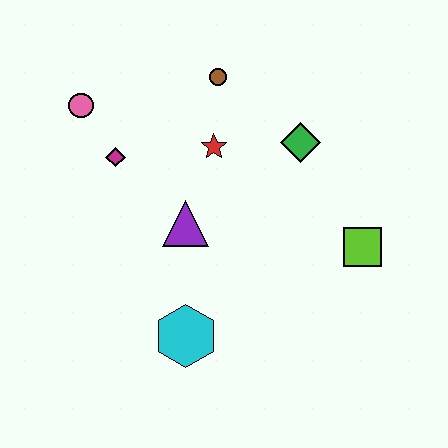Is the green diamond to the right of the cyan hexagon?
Yes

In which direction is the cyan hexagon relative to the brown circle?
The cyan hexagon is below the brown circle.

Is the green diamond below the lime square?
No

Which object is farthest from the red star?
The cyan hexagon is farthest from the red star.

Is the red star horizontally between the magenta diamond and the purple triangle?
No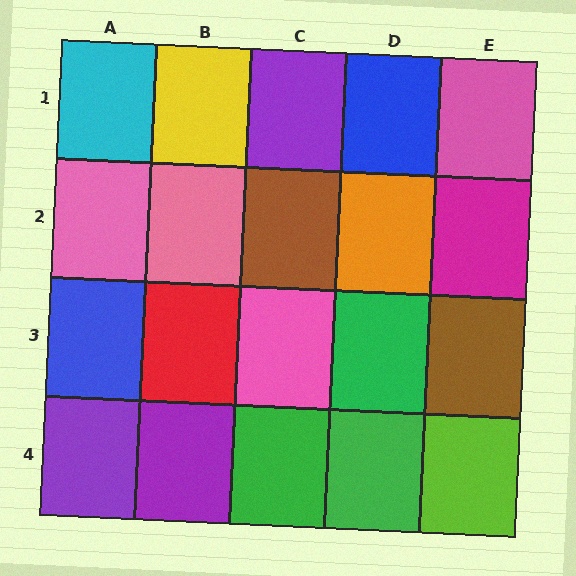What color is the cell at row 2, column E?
Magenta.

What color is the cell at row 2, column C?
Brown.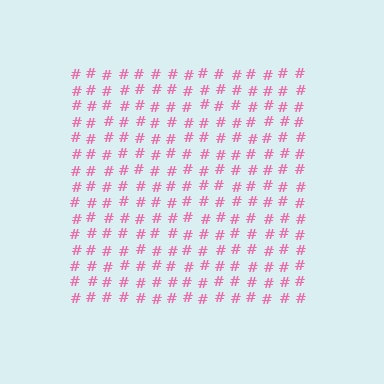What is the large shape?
The large shape is a square.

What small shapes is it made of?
It is made of small hash symbols.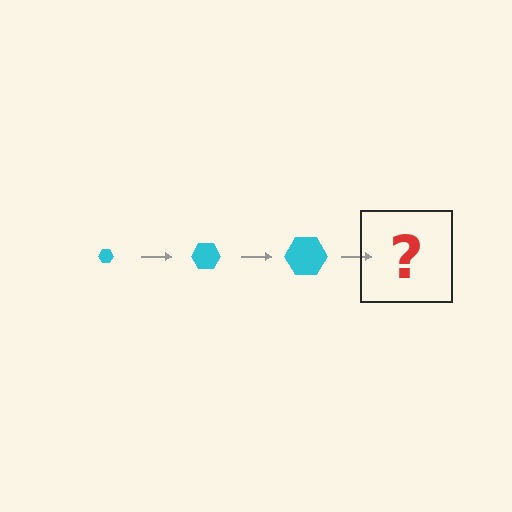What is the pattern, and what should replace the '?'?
The pattern is that the hexagon gets progressively larger each step. The '?' should be a cyan hexagon, larger than the previous one.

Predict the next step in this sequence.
The next step is a cyan hexagon, larger than the previous one.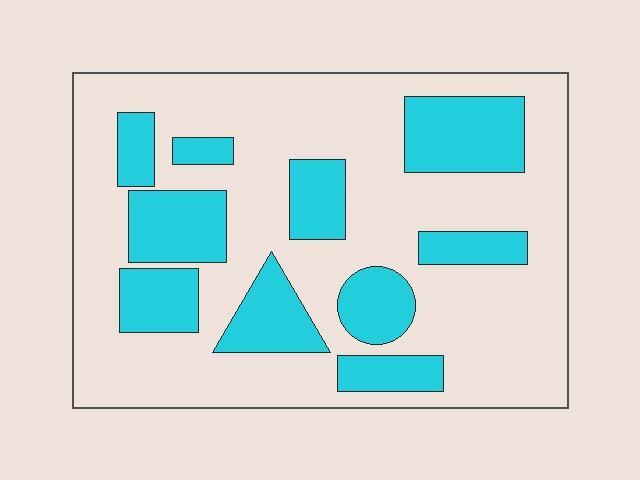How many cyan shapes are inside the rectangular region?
10.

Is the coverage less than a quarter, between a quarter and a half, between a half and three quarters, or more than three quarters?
Between a quarter and a half.